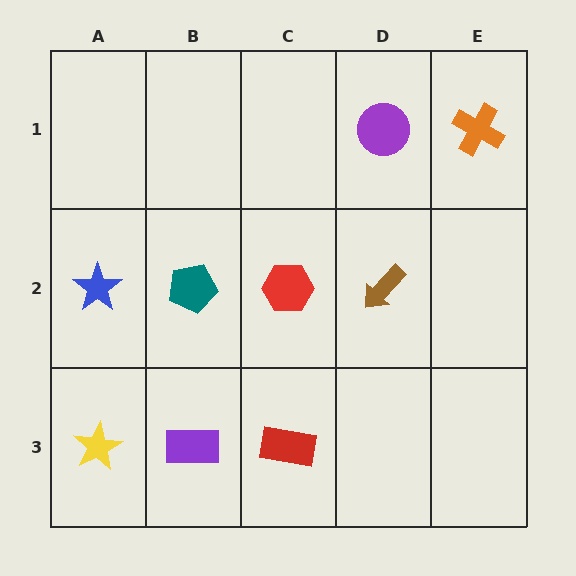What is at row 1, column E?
An orange cross.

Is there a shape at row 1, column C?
No, that cell is empty.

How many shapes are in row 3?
3 shapes.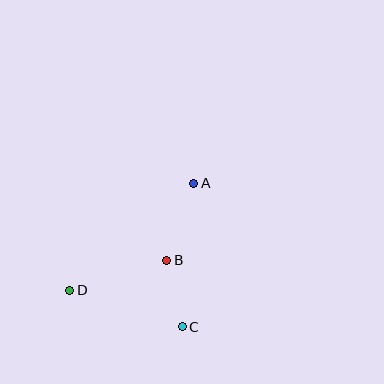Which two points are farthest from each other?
Points A and D are farthest from each other.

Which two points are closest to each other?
Points B and C are closest to each other.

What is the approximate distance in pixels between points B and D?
The distance between B and D is approximately 102 pixels.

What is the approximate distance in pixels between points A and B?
The distance between A and B is approximately 81 pixels.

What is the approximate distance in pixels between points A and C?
The distance between A and C is approximately 144 pixels.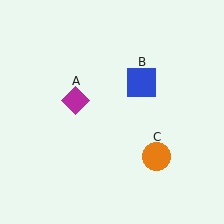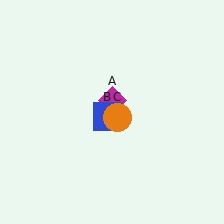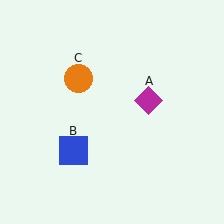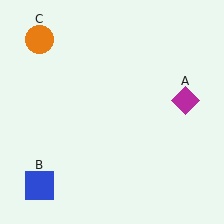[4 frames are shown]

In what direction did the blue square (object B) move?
The blue square (object B) moved down and to the left.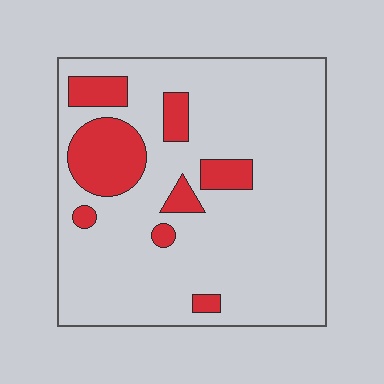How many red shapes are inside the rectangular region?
8.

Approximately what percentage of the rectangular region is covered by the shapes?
Approximately 15%.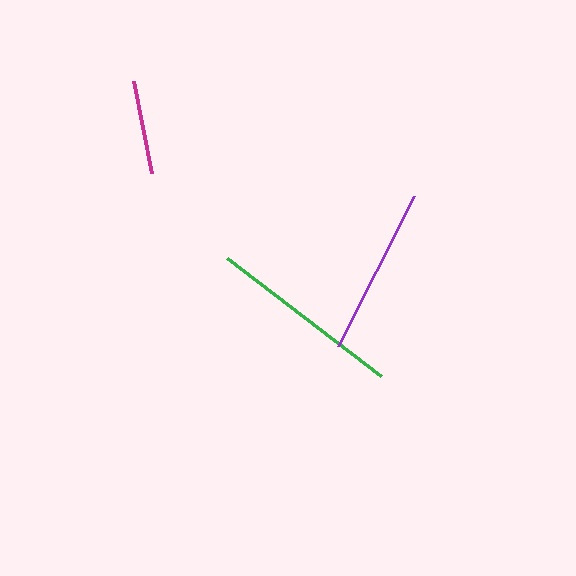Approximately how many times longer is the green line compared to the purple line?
The green line is approximately 1.2 times the length of the purple line.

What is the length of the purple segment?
The purple segment is approximately 168 pixels long.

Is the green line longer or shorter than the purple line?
The green line is longer than the purple line.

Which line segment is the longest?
The green line is the longest at approximately 194 pixels.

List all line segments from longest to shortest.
From longest to shortest: green, purple, magenta.